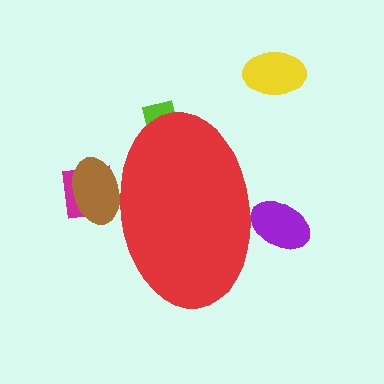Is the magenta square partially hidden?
Yes, the magenta square is partially hidden behind the red ellipse.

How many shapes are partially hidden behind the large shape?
4 shapes are partially hidden.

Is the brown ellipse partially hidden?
Yes, the brown ellipse is partially hidden behind the red ellipse.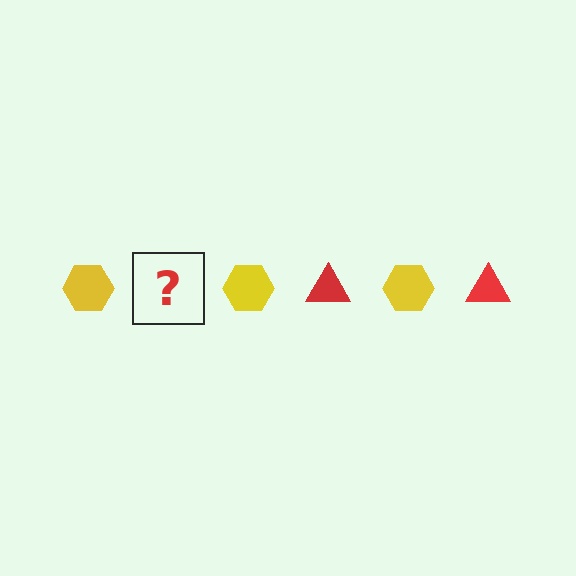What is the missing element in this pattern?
The missing element is a red triangle.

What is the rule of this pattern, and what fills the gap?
The rule is that the pattern alternates between yellow hexagon and red triangle. The gap should be filled with a red triangle.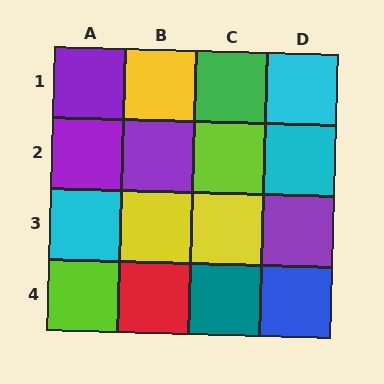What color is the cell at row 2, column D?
Cyan.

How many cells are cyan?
3 cells are cyan.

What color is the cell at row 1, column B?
Yellow.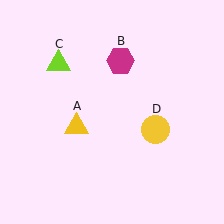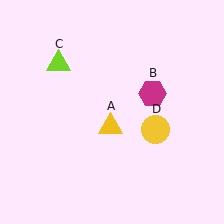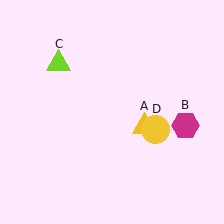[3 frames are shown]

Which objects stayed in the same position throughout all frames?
Lime triangle (object C) and yellow circle (object D) remained stationary.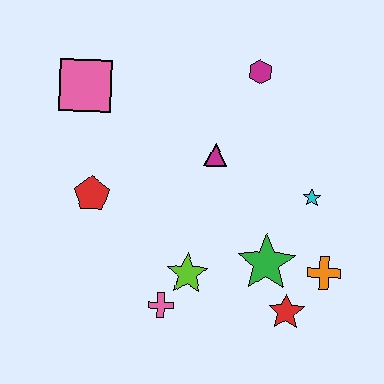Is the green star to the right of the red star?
No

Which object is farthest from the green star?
The pink square is farthest from the green star.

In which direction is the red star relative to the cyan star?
The red star is below the cyan star.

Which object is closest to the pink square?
The red pentagon is closest to the pink square.